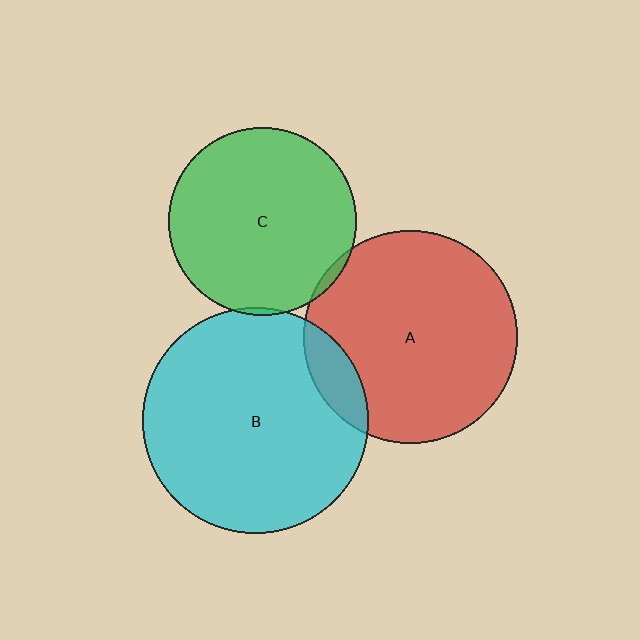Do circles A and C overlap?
Yes.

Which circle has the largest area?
Circle B (cyan).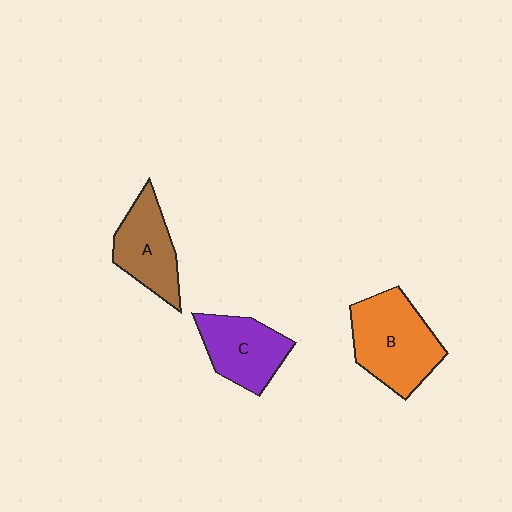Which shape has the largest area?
Shape B (orange).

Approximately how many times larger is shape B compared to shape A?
Approximately 1.4 times.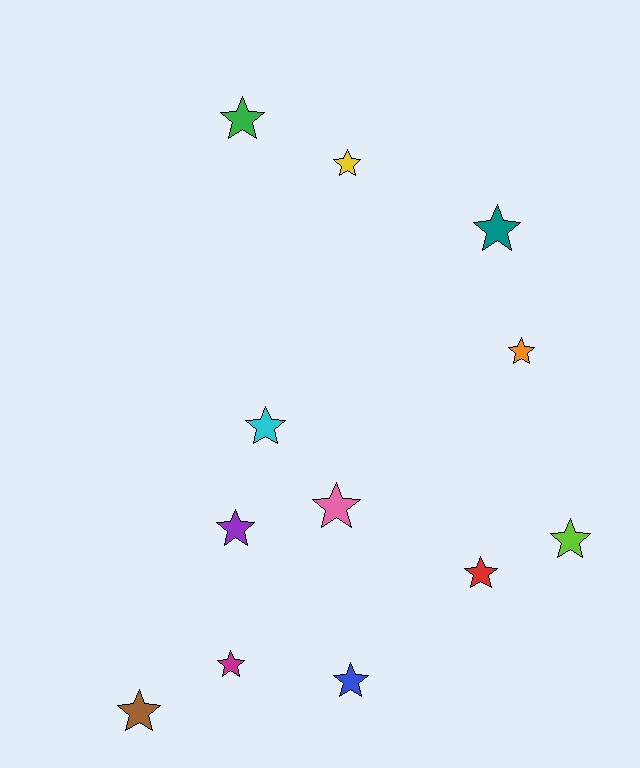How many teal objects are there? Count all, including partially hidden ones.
There is 1 teal object.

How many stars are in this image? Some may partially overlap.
There are 12 stars.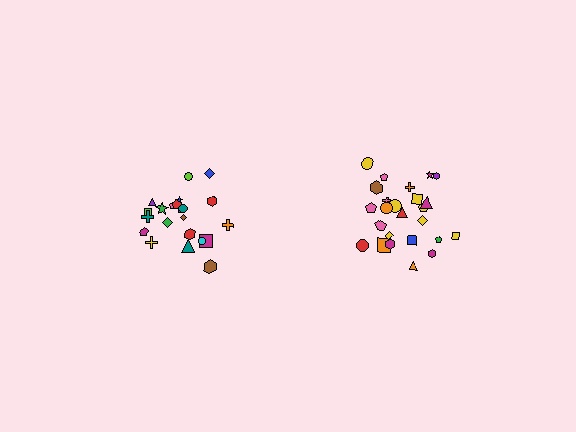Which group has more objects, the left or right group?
The right group.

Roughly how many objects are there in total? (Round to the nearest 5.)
Roughly 45 objects in total.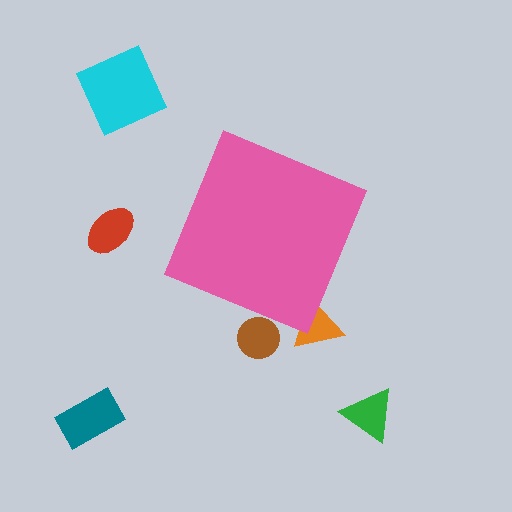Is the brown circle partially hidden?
Yes, the brown circle is partially hidden behind the pink diamond.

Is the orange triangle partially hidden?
Yes, the orange triangle is partially hidden behind the pink diamond.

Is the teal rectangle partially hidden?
No, the teal rectangle is fully visible.